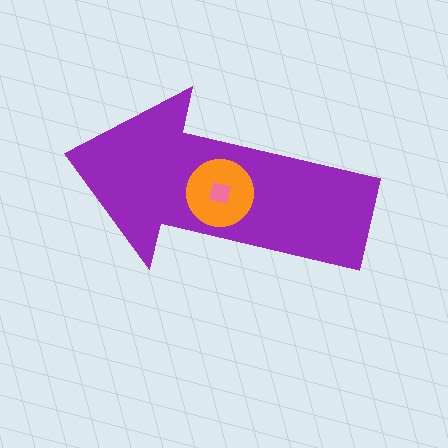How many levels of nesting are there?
3.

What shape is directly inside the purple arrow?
The orange circle.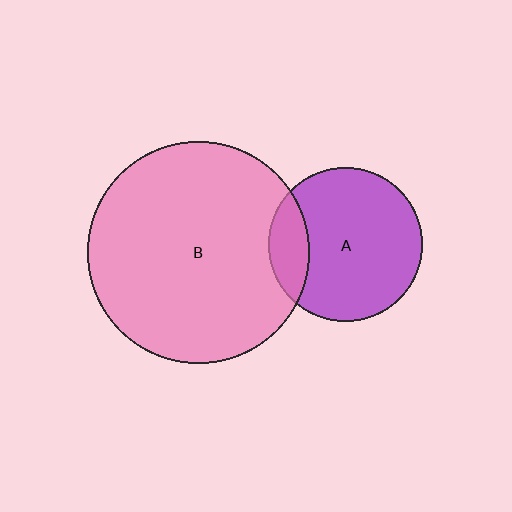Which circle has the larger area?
Circle B (pink).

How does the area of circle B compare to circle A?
Approximately 2.1 times.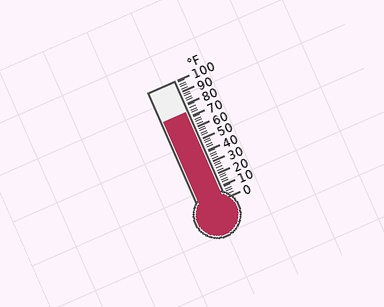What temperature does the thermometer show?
The thermometer shows approximately 74°F.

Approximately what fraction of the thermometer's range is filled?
The thermometer is filled to approximately 75% of its range.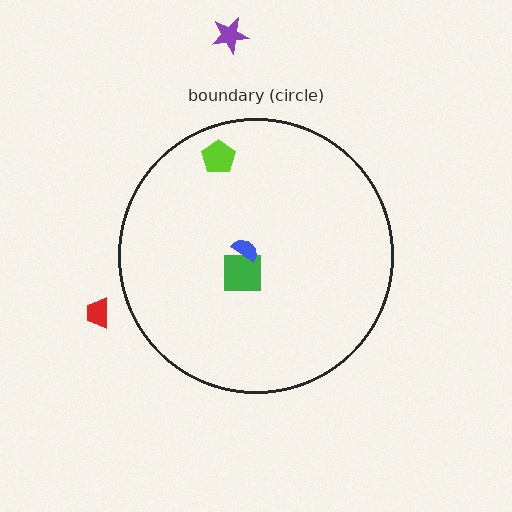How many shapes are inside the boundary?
3 inside, 2 outside.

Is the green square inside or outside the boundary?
Inside.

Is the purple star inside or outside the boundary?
Outside.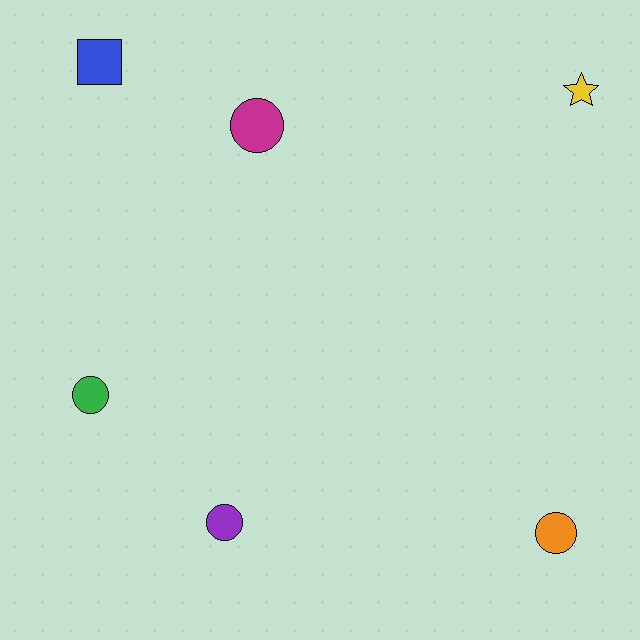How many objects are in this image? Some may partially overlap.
There are 6 objects.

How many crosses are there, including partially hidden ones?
There are no crosses.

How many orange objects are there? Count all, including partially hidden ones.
There is 1 orange object.